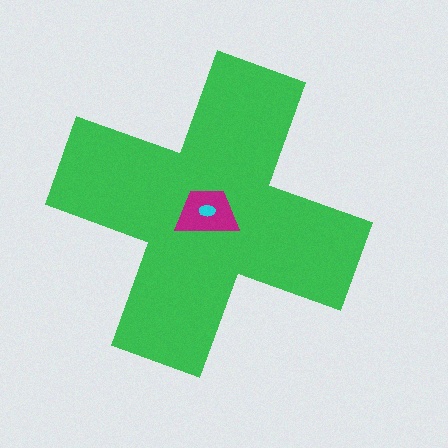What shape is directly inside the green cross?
The magenta trapezoid.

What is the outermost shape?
The green cross.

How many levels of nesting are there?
3.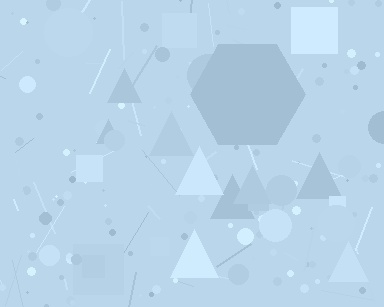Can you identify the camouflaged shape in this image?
The camouflaged shape is a hexagon.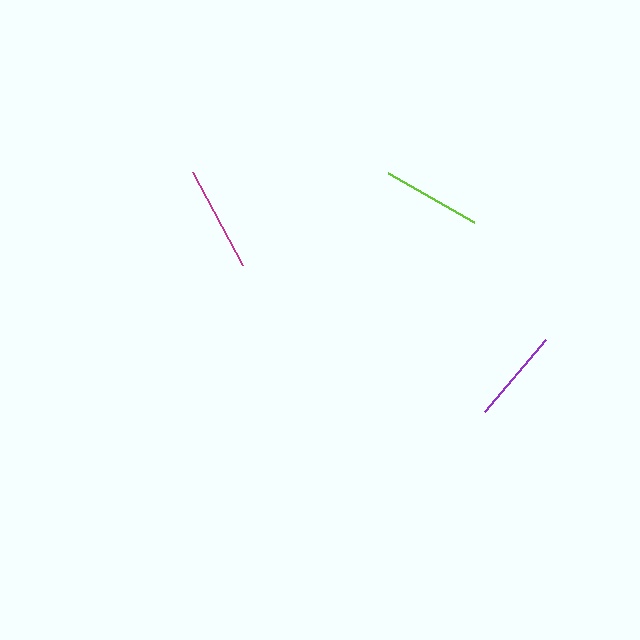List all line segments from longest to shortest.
From longest to shortest: magenta, lime, purple.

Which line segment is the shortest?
The purple line is the shortest at approximately 94 pixels.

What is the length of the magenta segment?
The magenta segment is approximately 105 pixels long.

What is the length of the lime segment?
The lime segment is approximately 99 pixels long.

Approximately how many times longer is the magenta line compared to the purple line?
The magenta line is approximately 1.1 times the length of the purple line.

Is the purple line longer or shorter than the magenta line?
The magenta line is longer than the purple line.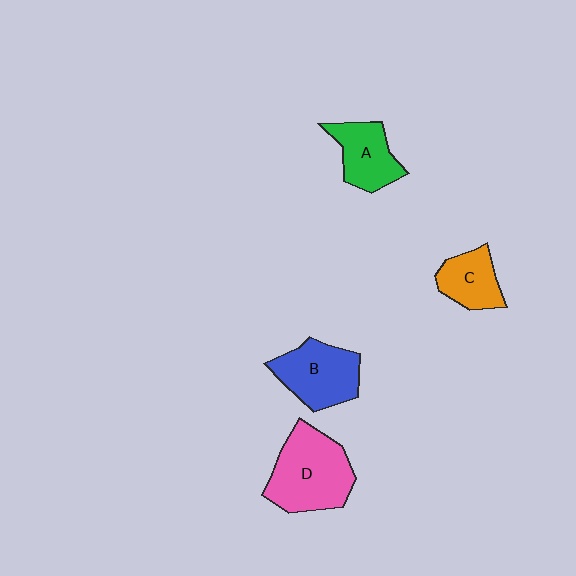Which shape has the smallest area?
Shape C (orange).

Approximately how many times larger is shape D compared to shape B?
Approximately 1.3 times.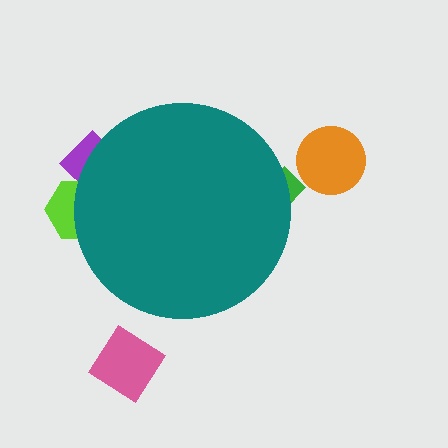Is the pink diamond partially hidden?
No, the pink diamond is fully visible.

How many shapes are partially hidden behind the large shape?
3 shapes are partially hidden.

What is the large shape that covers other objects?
A teal circle.